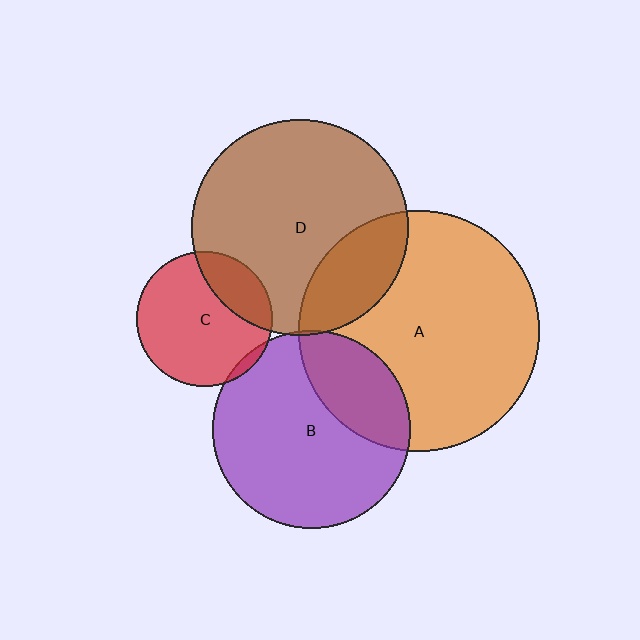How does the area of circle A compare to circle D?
Approximately 1.2 times.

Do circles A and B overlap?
Yes.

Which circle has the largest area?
Circle A (orange).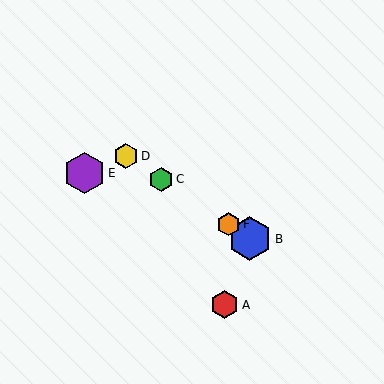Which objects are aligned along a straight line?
Objects B, C, D, F are aligned along a straight line.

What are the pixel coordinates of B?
Object B is at (250, 239).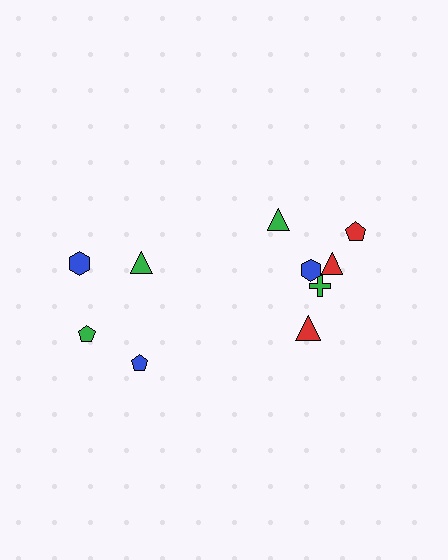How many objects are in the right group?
There are 6 objects.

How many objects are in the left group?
There are 4 objects.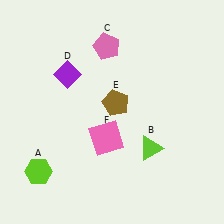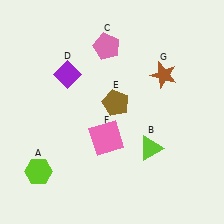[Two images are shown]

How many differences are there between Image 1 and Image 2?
There is 1 difference between the two images.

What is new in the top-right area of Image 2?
A brown star (G) was added in the top-right area of Image 2.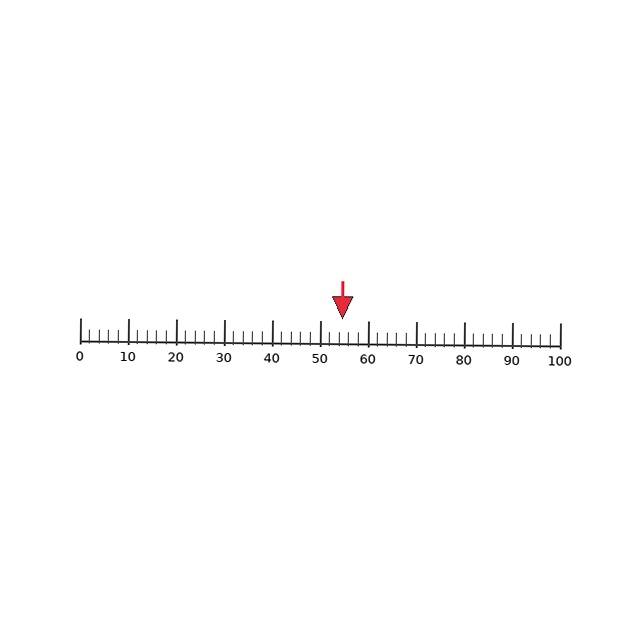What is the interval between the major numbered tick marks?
The major tick marks are spaced 10 units apart.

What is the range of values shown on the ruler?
The ruler shows values from 0 to 100.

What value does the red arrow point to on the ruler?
The red arrow points to approximately 55.